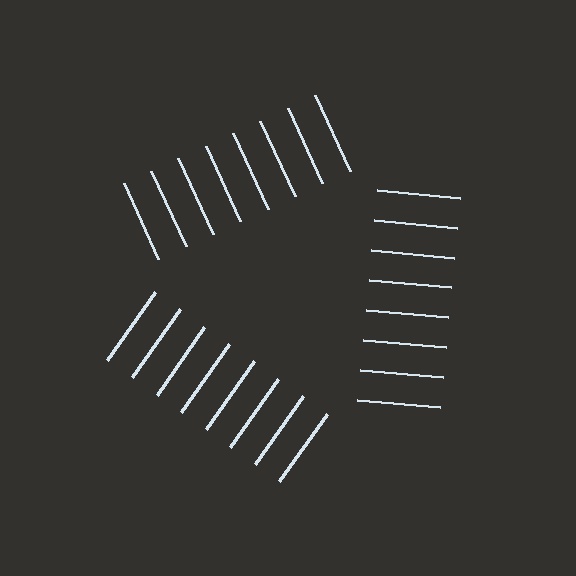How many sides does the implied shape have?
3 sides — the line-ends trace a triangle.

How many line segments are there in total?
24 — 8 along each of the 3 edges.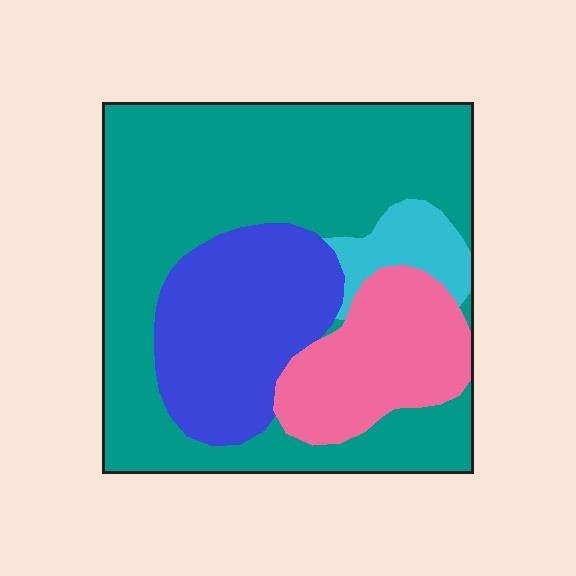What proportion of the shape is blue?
Blue takes up about one fifth (1/5) of the shape.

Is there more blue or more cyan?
Blue.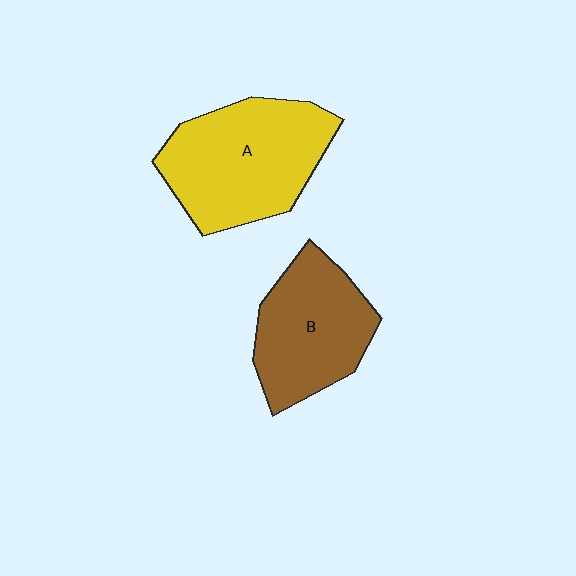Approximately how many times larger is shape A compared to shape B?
Approximately 1.3 times.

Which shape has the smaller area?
Shape B (brown).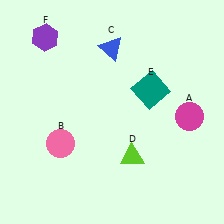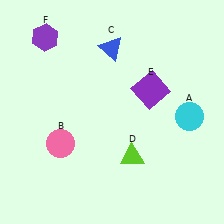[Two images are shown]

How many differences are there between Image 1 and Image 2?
There are 2 differences between the two images.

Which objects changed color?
A changed from magenta to cyan. E changed from teal to purple.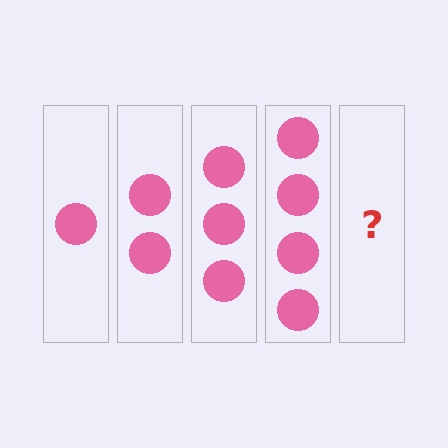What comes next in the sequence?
The next element should be 5 circles.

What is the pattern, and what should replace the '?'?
The pattern is that each step adds one more circle. The '?' should be 5 circles.